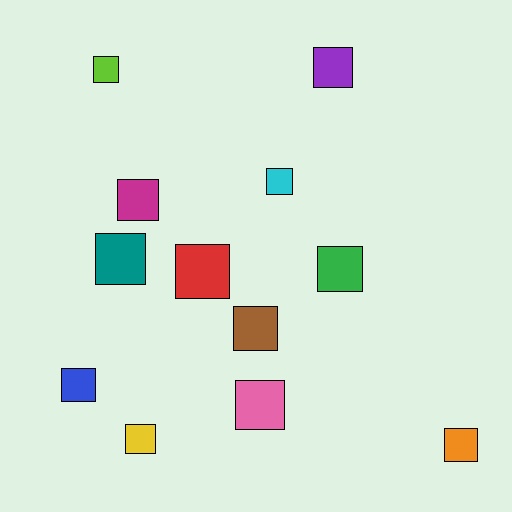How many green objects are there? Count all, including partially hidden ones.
There is 1 green object.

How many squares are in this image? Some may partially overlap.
There are 12 squares.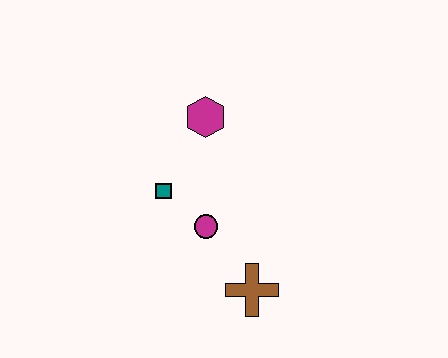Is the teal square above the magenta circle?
Yes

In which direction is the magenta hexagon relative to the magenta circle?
The magenta hexagon is above the magenta circle.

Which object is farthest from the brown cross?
The magenta hexagon is farthest from the brown cross.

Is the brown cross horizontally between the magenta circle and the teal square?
No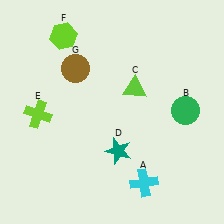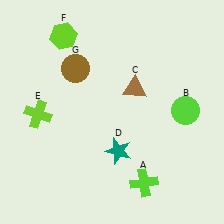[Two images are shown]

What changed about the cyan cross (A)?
In Image 1, A is cyan. In Image 2, it changed to lime.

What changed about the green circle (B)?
In Image 1, B is green. In Image 2, it changed to lime.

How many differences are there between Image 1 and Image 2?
There are 3 differences between the two images.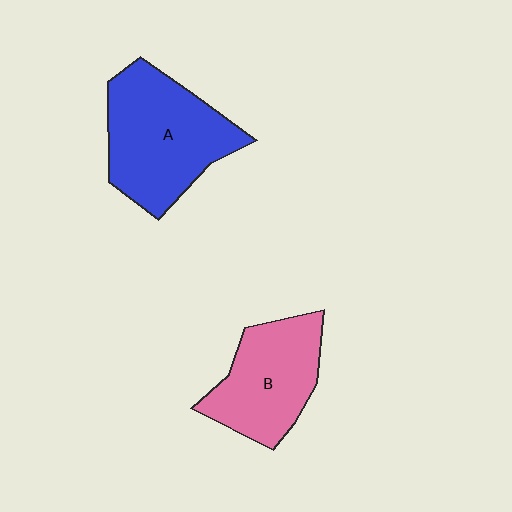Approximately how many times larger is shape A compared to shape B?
Approximately 1.3 times.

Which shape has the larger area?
Shape A (blue).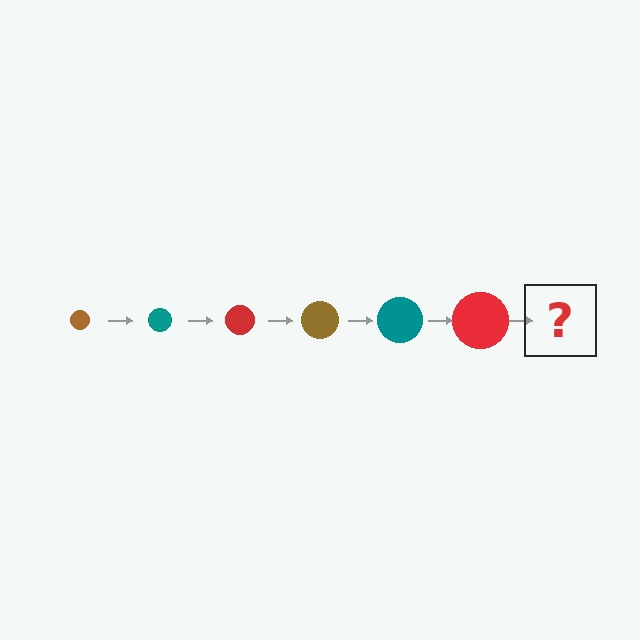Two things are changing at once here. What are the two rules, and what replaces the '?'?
The two rules are that the circle grows larger each step and the color cycles through brown, teal, and red. The '?' should be a brown circle, larger than the previous one.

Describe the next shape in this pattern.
It should be a brown circle, larger than the previous one.